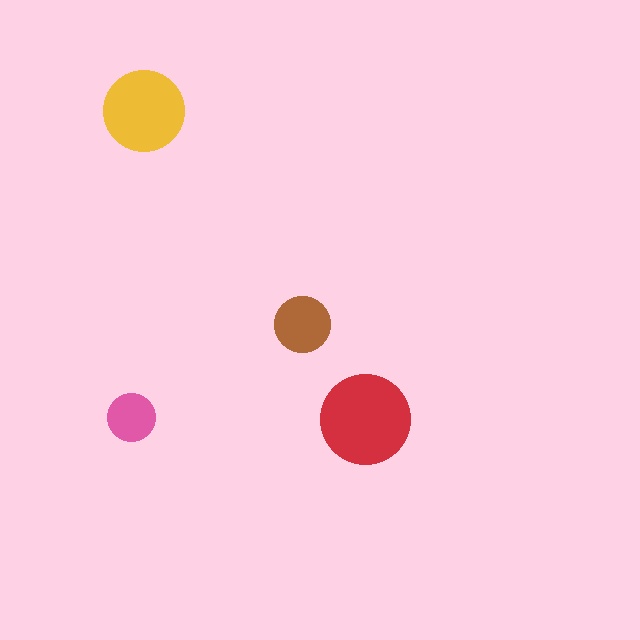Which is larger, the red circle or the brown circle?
The red one.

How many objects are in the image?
There are 4 objects in the image.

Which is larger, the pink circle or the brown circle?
The brown one.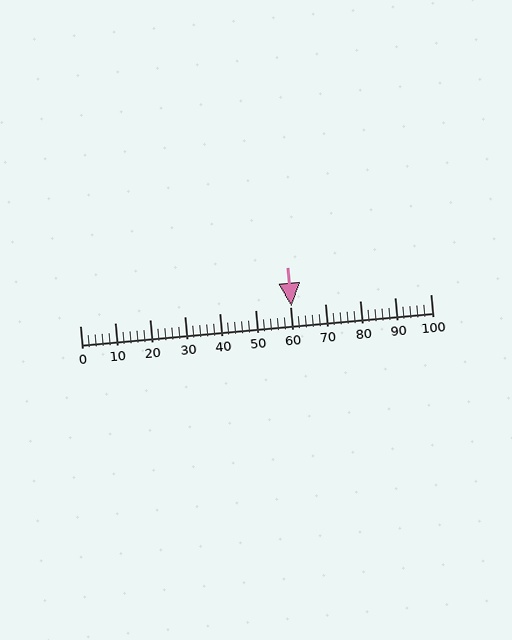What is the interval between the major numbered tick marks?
The major tick marks are spaced 10 units apart.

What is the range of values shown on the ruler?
The ruler shows values from 0 to 100.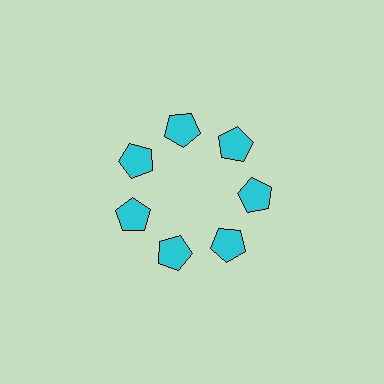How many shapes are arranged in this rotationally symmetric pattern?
There are 7 shapes, arranged in 7 groups of 1.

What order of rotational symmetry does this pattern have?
This pattern has 7-fold rotational symmetry.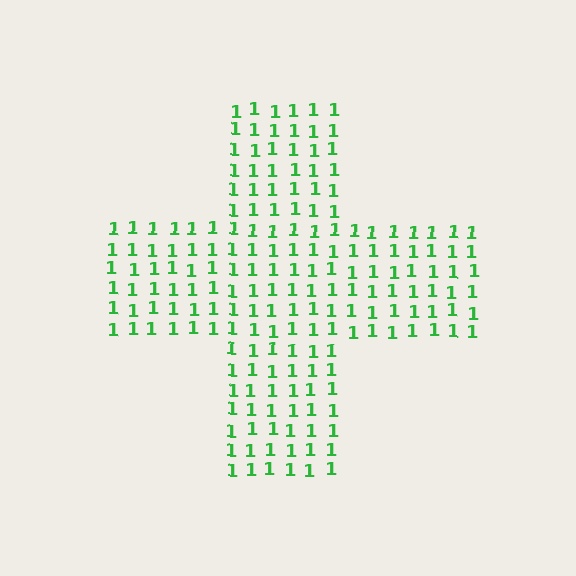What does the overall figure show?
The overall figure shows a cross.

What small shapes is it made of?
It is made of small digit 1's.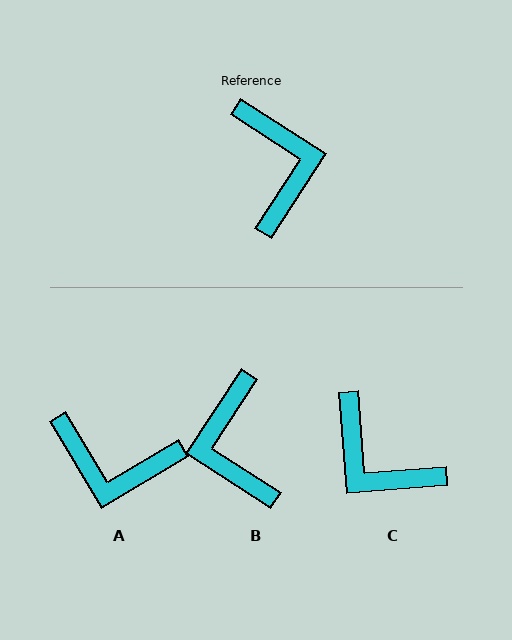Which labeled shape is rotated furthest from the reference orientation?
B, about 180 degrees away.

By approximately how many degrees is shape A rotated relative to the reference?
Approximately 116 degrees clockwise.